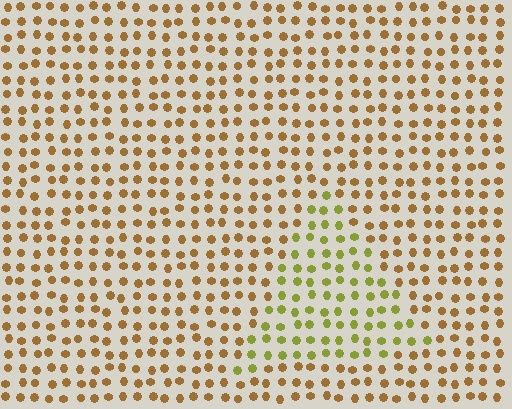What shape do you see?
I see a triangle.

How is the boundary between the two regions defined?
The boundary is defined purely by a slight shift in hue (about 38 degrees). Spacing, size, and orientation are identical on both sides.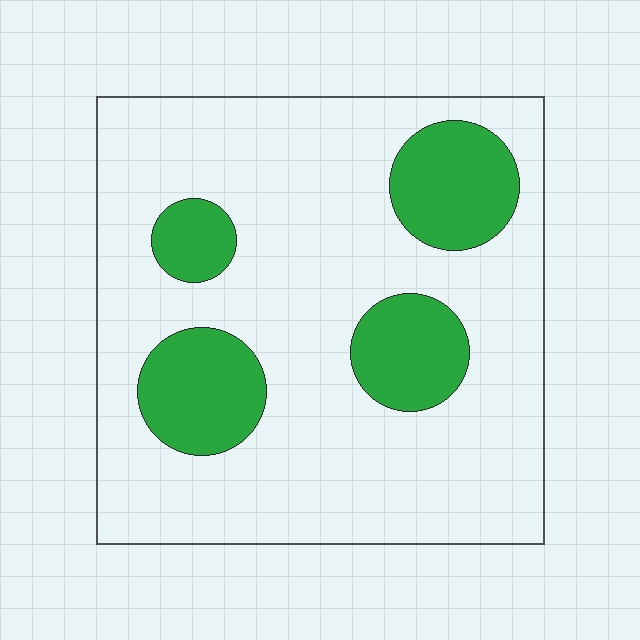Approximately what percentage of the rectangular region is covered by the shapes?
Approximately 20%.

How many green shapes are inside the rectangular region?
4.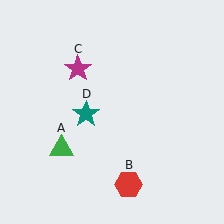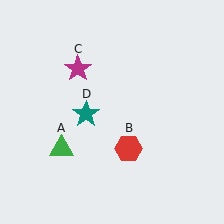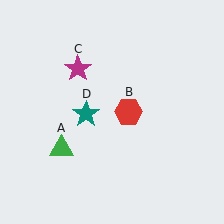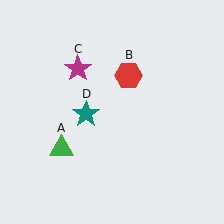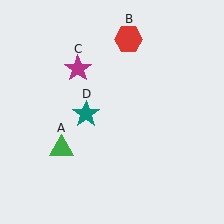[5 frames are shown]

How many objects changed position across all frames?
1 object changed position: red hexagon (object B).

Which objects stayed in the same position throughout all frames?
Green triangle (object A) and magenta star (object C) and teal star (object D) remained stationary.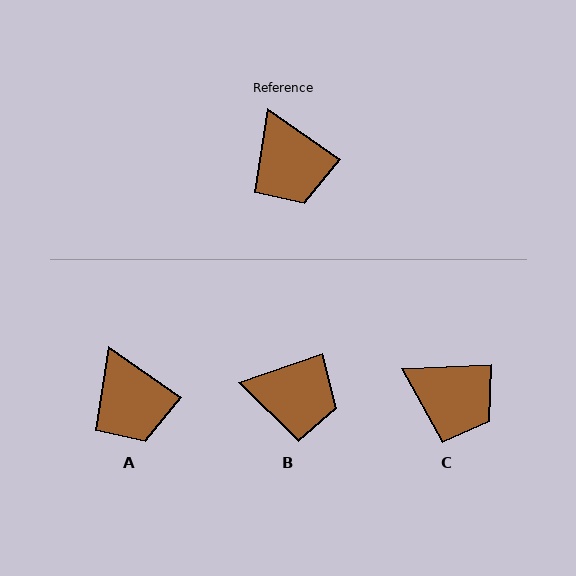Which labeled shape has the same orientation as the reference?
A.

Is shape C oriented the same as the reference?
No, it is off by about 37 degrees.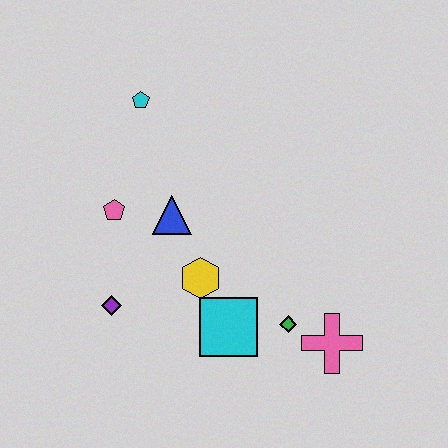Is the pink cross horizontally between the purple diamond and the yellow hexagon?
No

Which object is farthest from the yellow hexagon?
The cyan pentagon is farthest from the yellow hexagon.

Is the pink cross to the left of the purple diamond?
No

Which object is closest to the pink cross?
The green diamond is closest to the pink cross.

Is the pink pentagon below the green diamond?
No